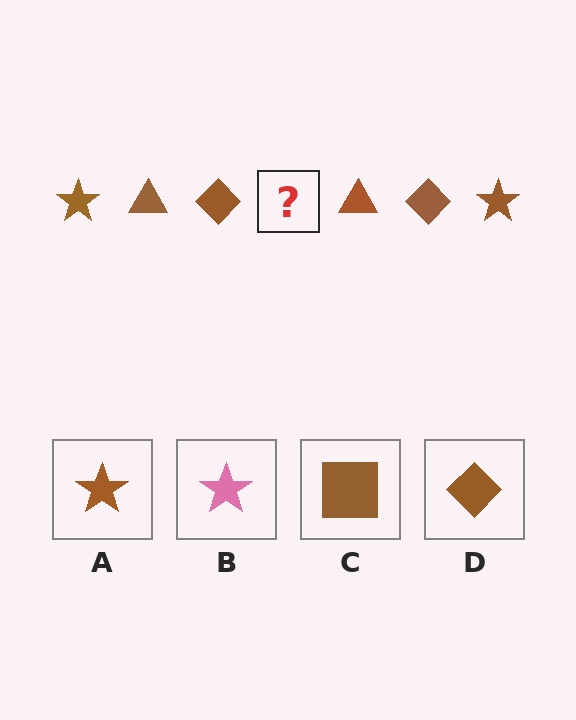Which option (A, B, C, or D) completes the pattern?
A.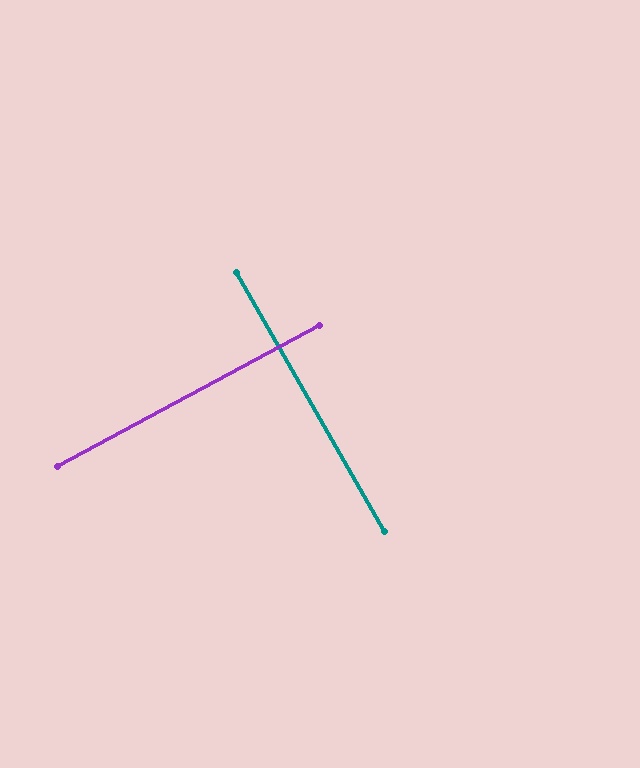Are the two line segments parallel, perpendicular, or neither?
Perpendicular — they meet at approximately 88°.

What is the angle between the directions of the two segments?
Approximately 88 degrees.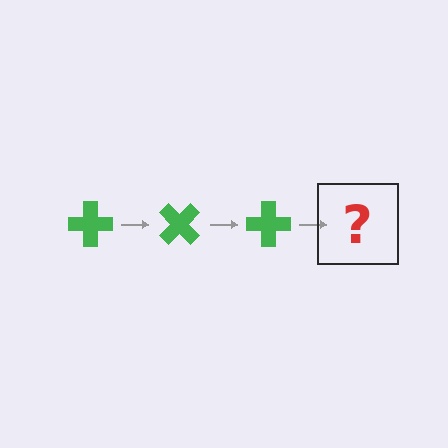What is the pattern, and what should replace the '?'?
The pattern is that the cross rotates 45 degrees each step. The '?' should be a green cross rotated 135 degrees.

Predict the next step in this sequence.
The next step is a green cross rotated 135 degrees.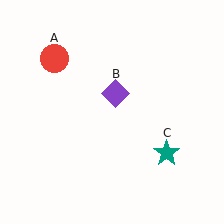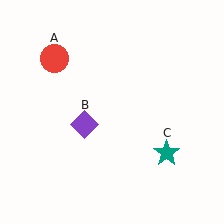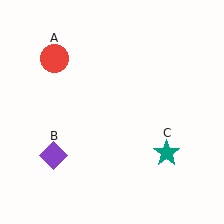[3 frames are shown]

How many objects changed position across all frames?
1 object changed position: purple diamond (object B).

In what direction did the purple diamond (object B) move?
The purple diamond (object B) moved down and to the left.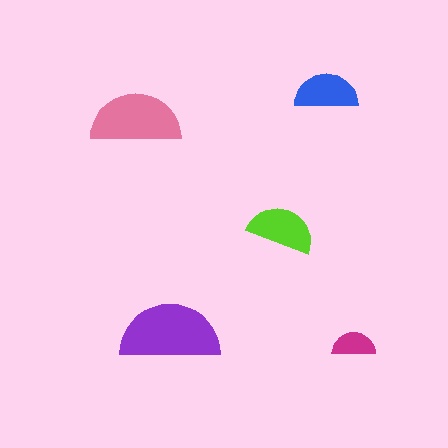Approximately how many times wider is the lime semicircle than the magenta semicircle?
About 1.5 times wider.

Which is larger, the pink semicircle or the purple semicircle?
The purple one.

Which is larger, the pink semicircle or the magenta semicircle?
The pink one.